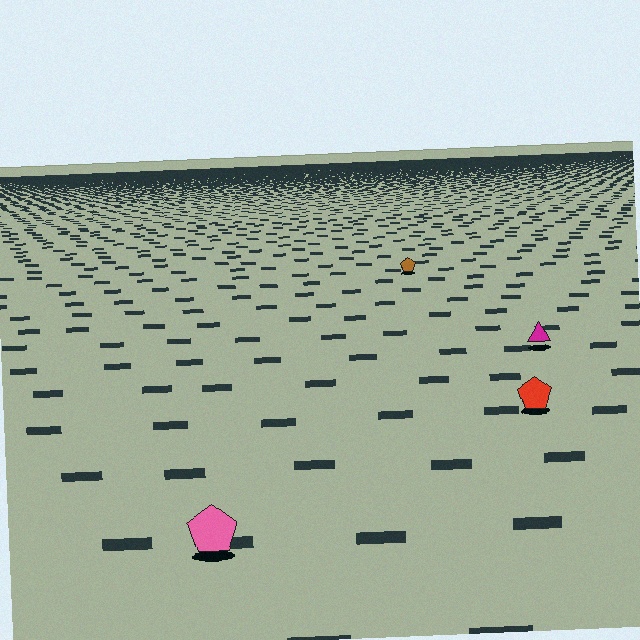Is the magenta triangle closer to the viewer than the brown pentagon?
Yes. The magenta triangle is closer — you can tell from the texture gradient: the ground texture is coarser near it.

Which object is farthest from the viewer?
The brown pentagon is farthest from the viewer. It appears smaller and the ground texture around it is denser.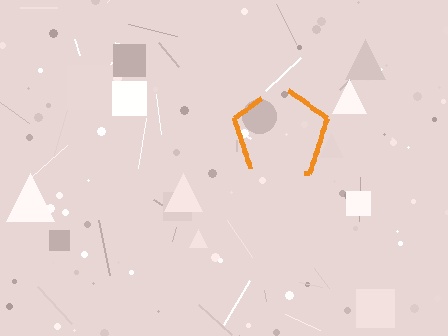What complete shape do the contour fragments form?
The contour fragments form a pentagon.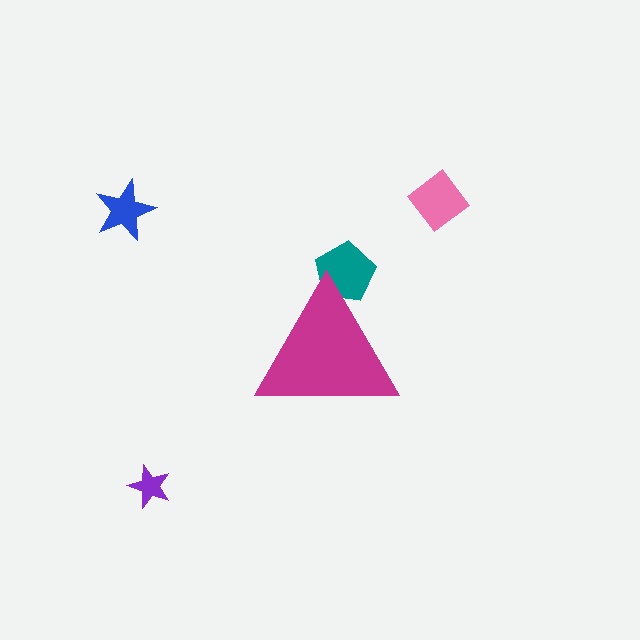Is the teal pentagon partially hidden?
Yes, the teal pentagon is partially hidden behind the magenta triangle.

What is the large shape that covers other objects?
A magenta triangle.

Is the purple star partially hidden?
No, the purple star is fully visible.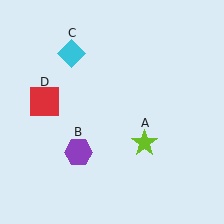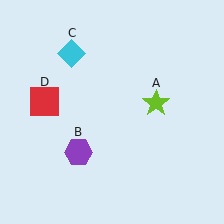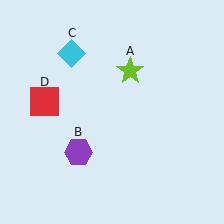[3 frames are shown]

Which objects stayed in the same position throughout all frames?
Purple hexagon (object B) and cyan diamond (object C) and red square (object D) remained stationary.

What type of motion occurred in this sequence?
The lime star (object A) rotated counterclockwise around the center of the scene.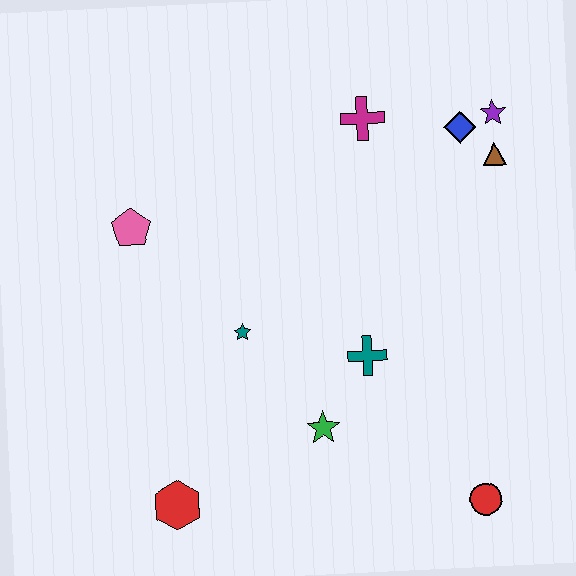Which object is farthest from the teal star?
The purple star is farthest from the teal star.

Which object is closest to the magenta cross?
The blue diamond is closest to the magenta cross.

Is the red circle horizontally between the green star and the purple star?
Yes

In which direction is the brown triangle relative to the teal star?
The brown triangle is to the right of the teal star.